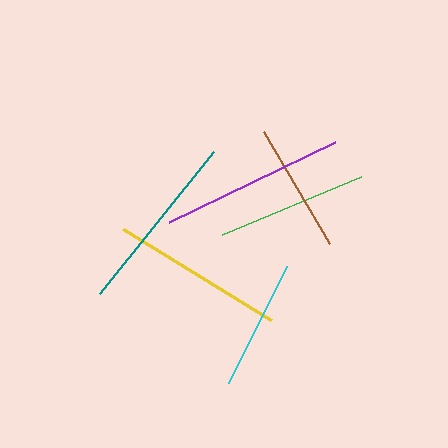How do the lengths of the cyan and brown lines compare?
The cyan and brown lines are approximately the same length.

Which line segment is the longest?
The purple line is the longest at approximately 184 pixels.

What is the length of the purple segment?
The purple segment is approximately 184 pixels long.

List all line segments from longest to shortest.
From longest to shortest: purple, teal, yellow, green, cyan, brown.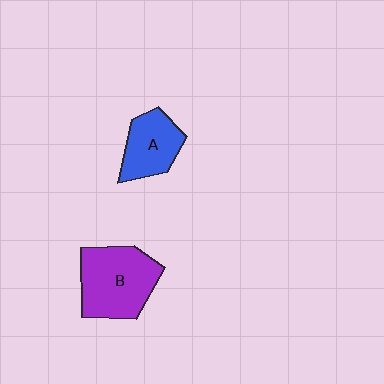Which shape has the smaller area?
Shape A (blue).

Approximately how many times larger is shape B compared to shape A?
Approximately 1.5 times.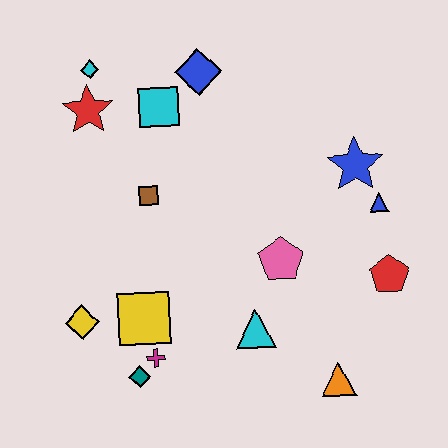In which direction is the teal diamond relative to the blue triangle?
The teal diamond is to the left of the blue triangle.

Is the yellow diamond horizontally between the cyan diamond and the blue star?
No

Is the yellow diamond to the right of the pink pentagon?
No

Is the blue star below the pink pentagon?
No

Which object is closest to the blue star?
The blue triangle is closest to the blue star.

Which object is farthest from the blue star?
The yellow diamond is farthest from the blue star.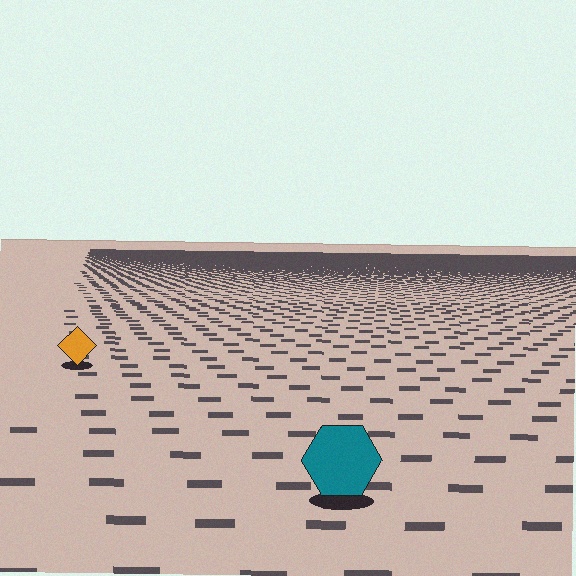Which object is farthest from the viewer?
The orange diamond is farthest from the viewer. It appears smaller and the ground texture around it is denser.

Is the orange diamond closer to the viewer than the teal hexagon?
No. The teal hexagon is closer — you can tell from the texture gradient: the ground texture is coarser near it.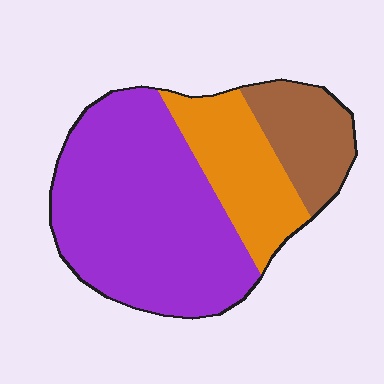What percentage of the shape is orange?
Orange covers around 25% of the shape.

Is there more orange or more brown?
Orange.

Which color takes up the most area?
Purple, at roughly 60%.